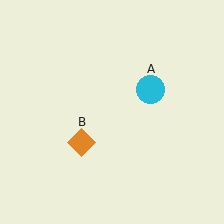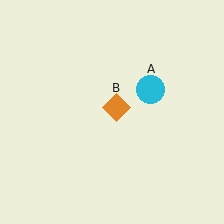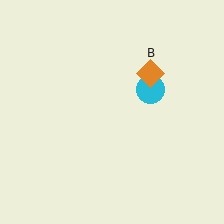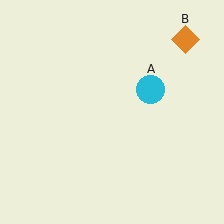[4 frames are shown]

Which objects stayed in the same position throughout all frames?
Cyan circle (object A) remained stationary.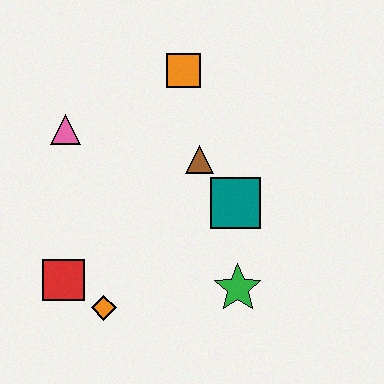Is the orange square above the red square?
Yes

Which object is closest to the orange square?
The brown triangle is closest to the orange square.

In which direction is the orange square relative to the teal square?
The orange square is above the teal square.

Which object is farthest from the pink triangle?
The green star is farthest from the pink triangle.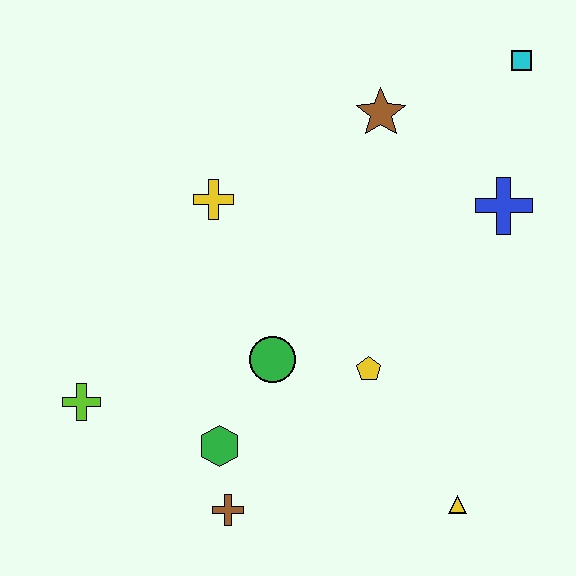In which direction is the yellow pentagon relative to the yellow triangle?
The yellow pentagon is above the yellow triangle.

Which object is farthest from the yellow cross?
The yellow triangle is farthest from the yellow cross.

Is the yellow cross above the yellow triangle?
Yes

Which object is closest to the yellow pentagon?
The green circle is closest to the yellow pentagon.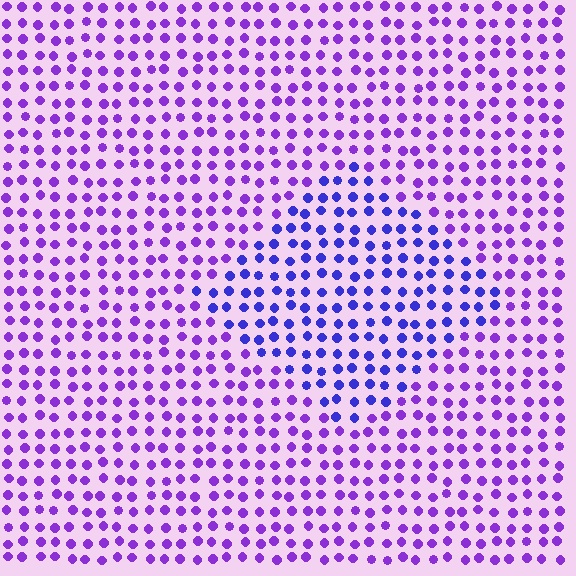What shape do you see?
I see a diamond.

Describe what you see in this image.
The image is filled with small purple elements in a uniform arrangement. A diamond-shaped region is visible where the elements are tinted to a slightly different hue, forming a subtle color boundary.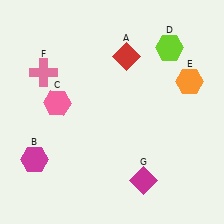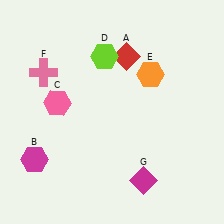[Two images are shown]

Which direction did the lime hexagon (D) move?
The lime hexagon (D) moved left.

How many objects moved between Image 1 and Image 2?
2 objects moved between the two images.